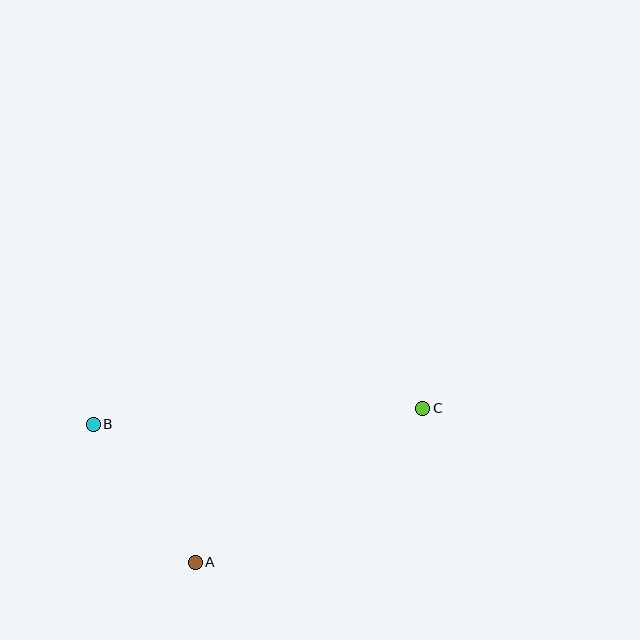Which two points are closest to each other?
Points A and B are closest to each other.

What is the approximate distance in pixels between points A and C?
The distance between A and C is approximately 275 pixels.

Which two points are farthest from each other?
Points B and C are farthest from each other.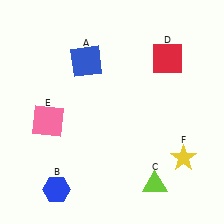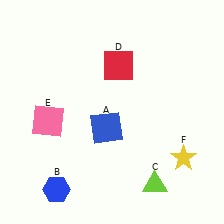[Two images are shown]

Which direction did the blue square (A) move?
The blue square (A) moved down.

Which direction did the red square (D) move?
The red square (D) moved left.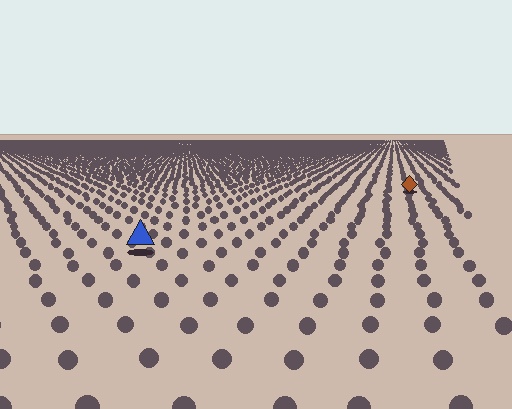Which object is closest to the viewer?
The blue triangle is closest. The texture marks near it are larger and more spread out.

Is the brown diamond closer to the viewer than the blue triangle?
No. The blue triangle is closer — you can tell from the texture gradient: the ground texture is coarser near it.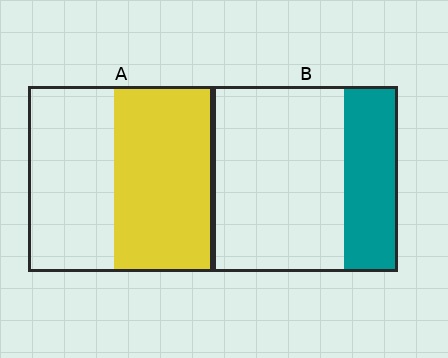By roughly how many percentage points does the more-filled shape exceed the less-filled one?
By roughly 25 percentage points (A over B).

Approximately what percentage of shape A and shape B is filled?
A is approximately 55% and B is approximately 30%.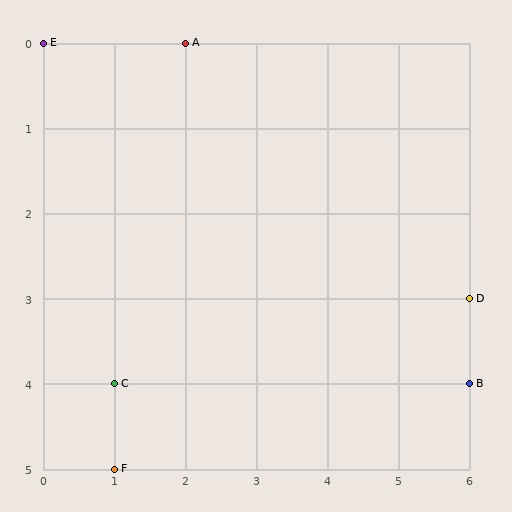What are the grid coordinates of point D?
Point D is at grid coordinates (6, 3).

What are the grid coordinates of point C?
Point C is at grid coordinates (1, 4).